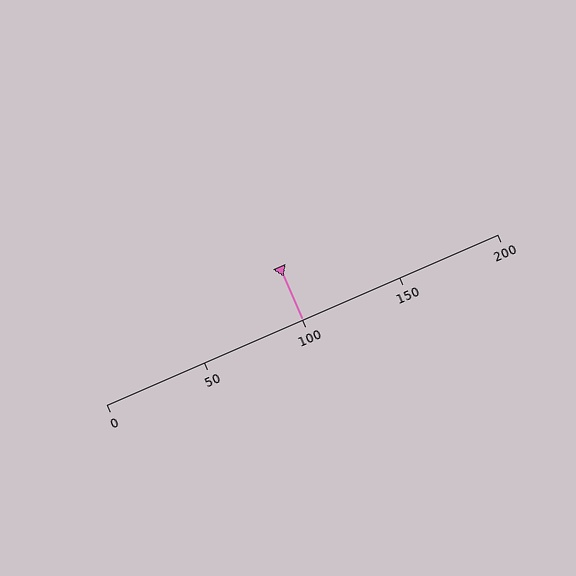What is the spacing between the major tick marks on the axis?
The major ticks are spaced 50 apart.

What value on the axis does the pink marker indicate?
The marker indicates approximately 100.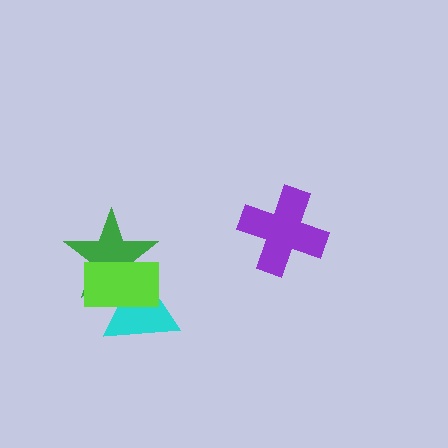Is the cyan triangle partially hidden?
Yes, it is partially covered by another shape.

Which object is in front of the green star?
The lime rectangle is in front of the green star.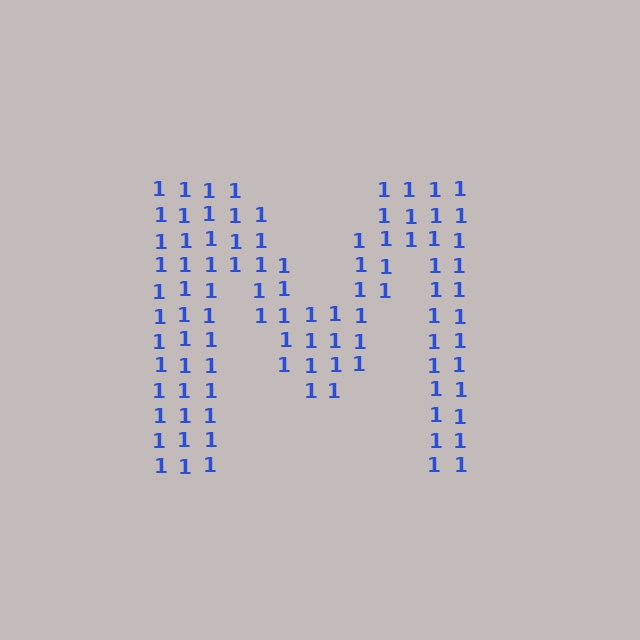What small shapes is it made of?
It is made of small digit 1's.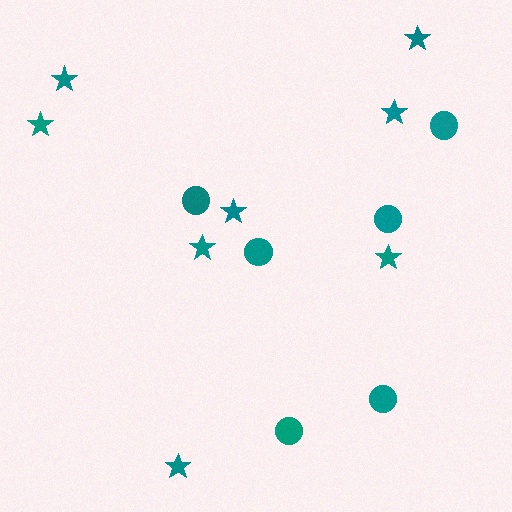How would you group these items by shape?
There are 2 groups: one group of circles (6) and one group of stars (8).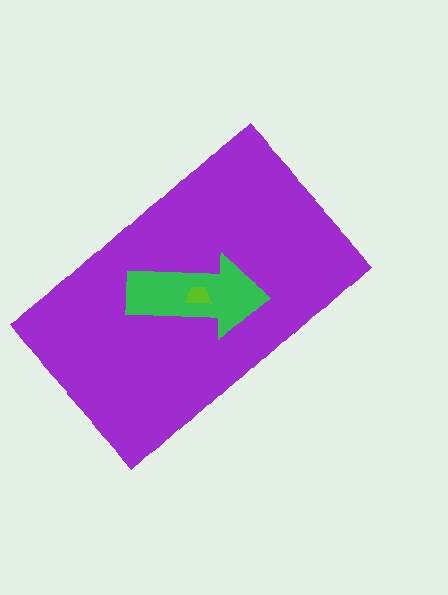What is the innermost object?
The lime trapezoid.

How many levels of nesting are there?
3.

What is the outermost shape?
The purple rectangle.